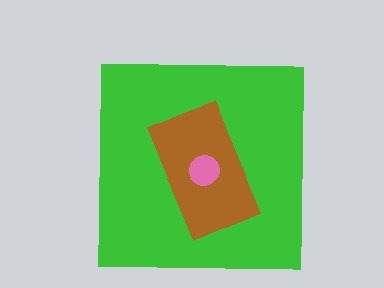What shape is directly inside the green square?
The brown rectangle.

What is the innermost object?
The pink circle.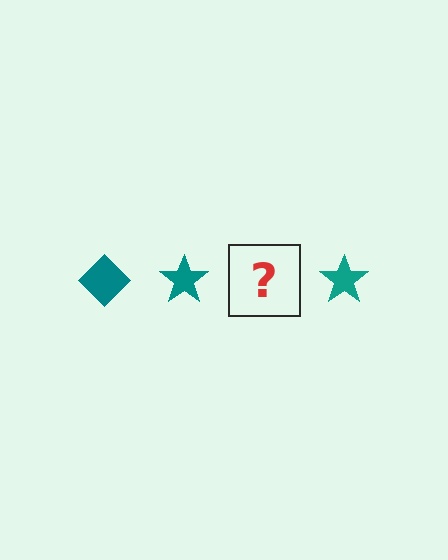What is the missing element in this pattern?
The missing element is a teal diamond.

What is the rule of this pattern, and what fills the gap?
The rule is that the pattern cycles through diamond, star shapes in teal. The gap should be filled with a teal diamond.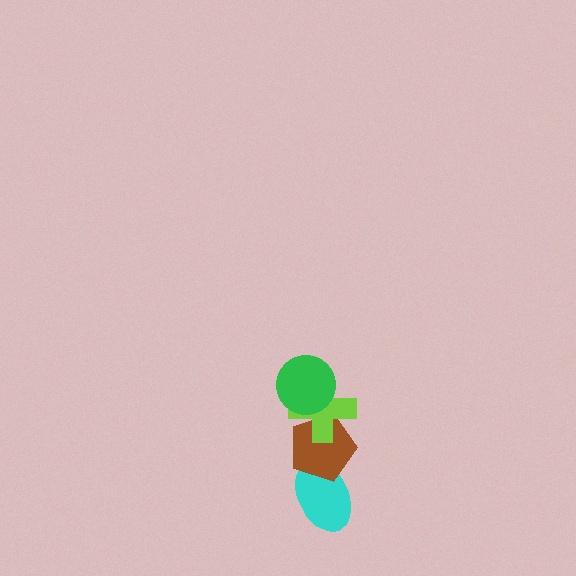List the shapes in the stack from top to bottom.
From top to bottom: the green circle, the lime cross, the brown pentagon, the cyan ellipse.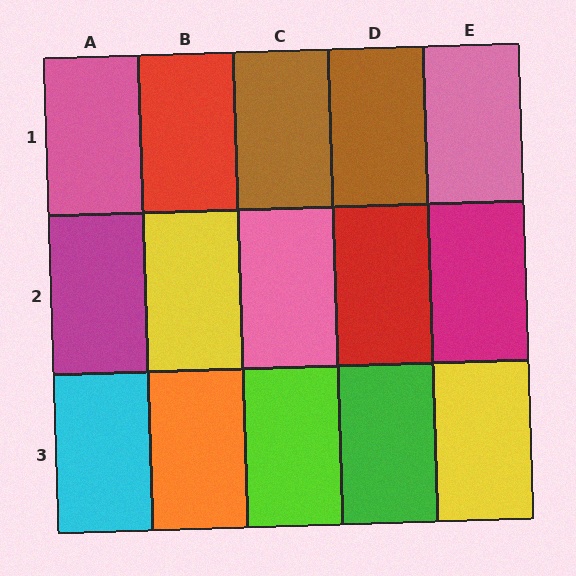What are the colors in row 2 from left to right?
Magenta, yellow, pink, red, magenta.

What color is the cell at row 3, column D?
Green.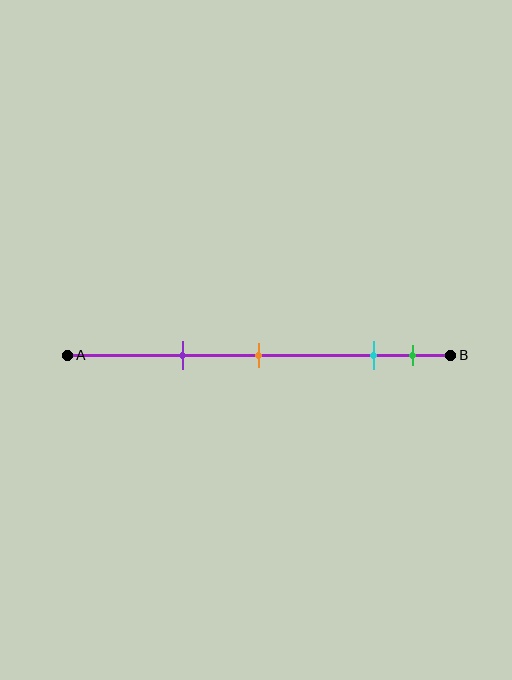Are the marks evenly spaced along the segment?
No, the marks are not evenly spaced.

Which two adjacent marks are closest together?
The cyan and green marks are the closest adjacent pair.